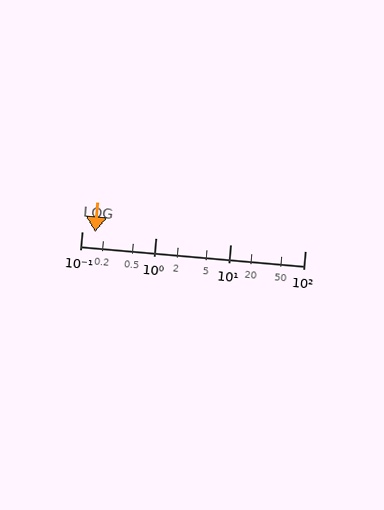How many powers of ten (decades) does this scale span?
The scale spans 3 decades, from 0.1 to 100.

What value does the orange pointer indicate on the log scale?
The pointer indicates approximately 0.15.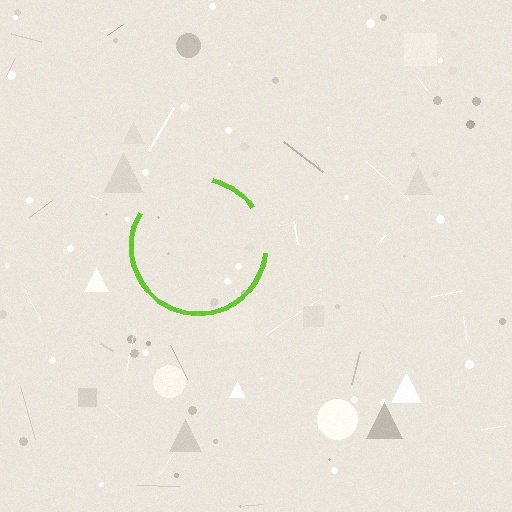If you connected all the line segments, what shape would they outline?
They would outline a circle.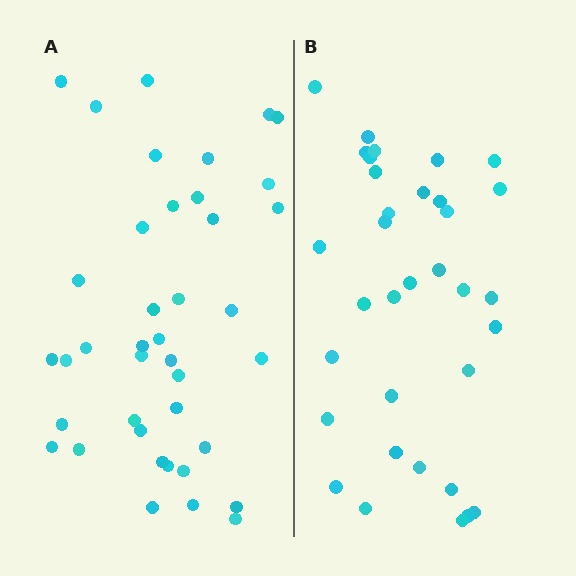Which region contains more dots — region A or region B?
Region A (the left region) has more dots.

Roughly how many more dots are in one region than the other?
Region A has about 6 more dots than region B.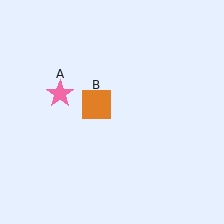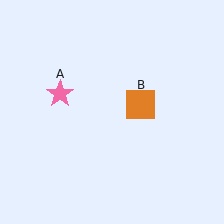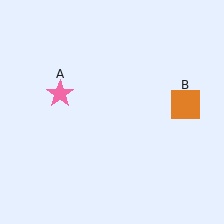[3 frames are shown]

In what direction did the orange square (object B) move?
The orange square (object B) moved right.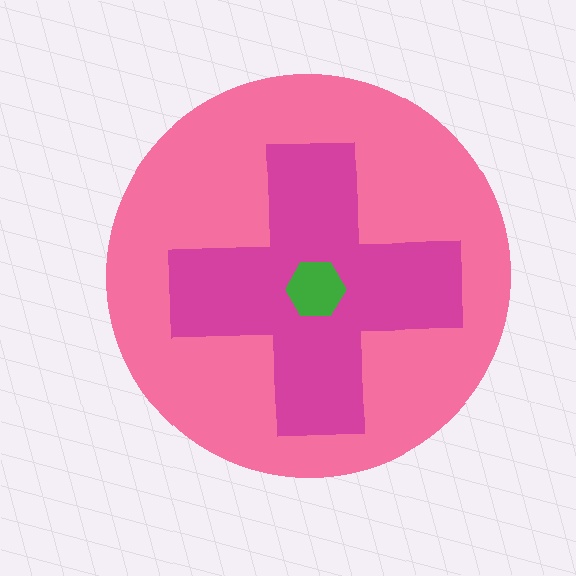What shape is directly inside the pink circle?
The magenta cross.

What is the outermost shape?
The pink circle.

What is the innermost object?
The green hexagon.